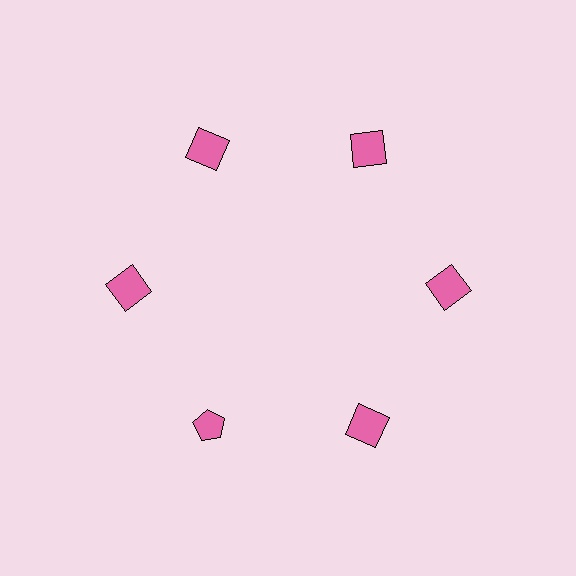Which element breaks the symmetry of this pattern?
The pink pentagon at roughly the 7 o'clock position breaks the symmetry. All other shapes are pink squares.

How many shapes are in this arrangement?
There are 6 shapes arranged in a ring pattern.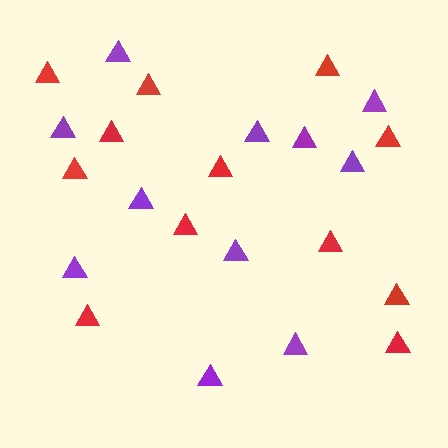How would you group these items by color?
There are 2 groups: one group of red triangles (12) and one group of purple triangles (11).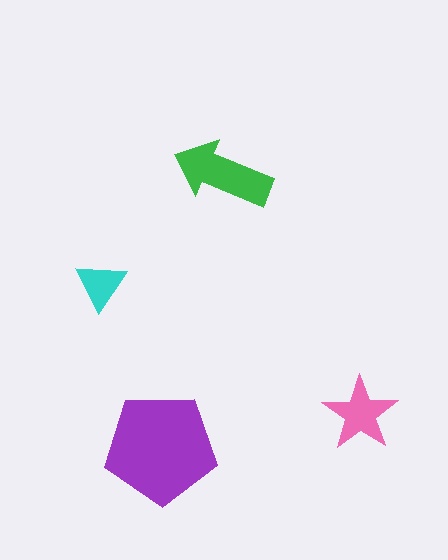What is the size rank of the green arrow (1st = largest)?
2nd.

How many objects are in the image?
There are 4 objects in the image.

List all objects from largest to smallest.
The purple pentagon, the green arrow, the pink star, the cyan triangle.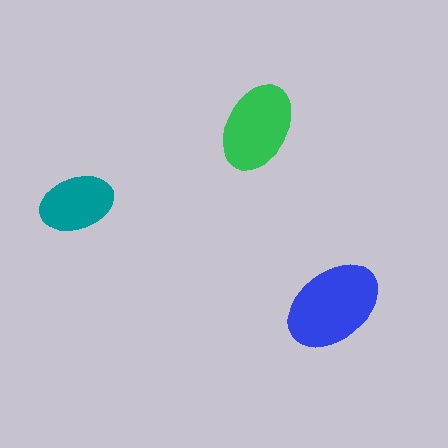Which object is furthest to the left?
The teal ellipse is leftmost.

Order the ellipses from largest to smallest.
the blue one, the green one, the teal one.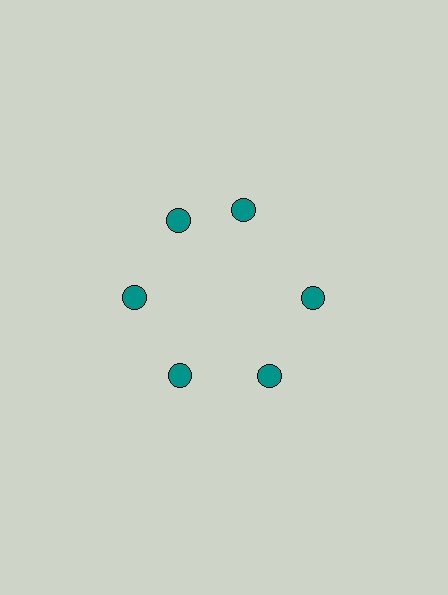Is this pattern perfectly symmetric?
No. The 6 teal circles are arranged in a ring, but one element near the 1 o'clock position is rotated out of alignment along the ring, breaking the 6-fold rotational symmetry.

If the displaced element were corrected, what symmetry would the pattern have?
It would have 6-fold rotational symmetry — the pattern would map onto itself every 60 degrees.